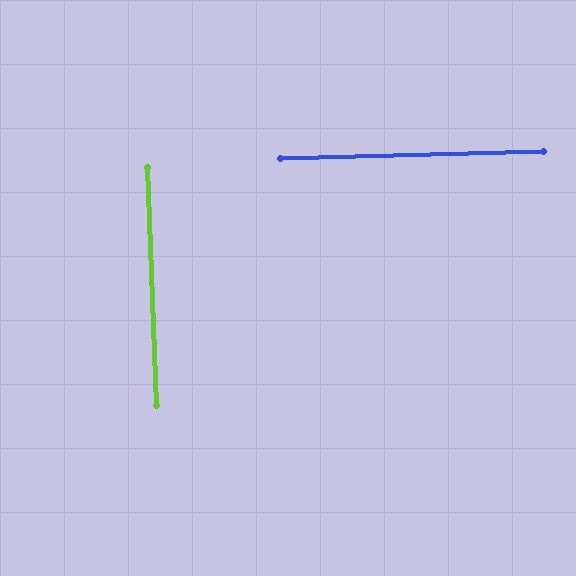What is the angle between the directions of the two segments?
Approximately 89 degrees.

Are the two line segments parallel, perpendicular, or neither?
Perpendicular — they meet at approximately 89°.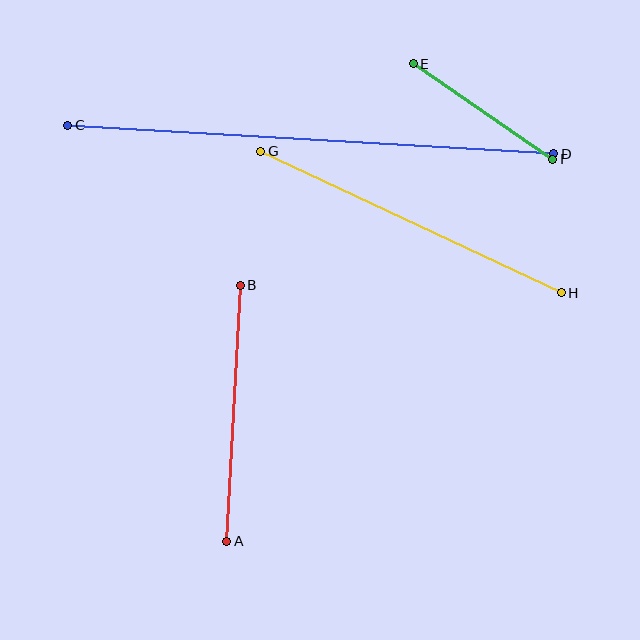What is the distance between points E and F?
The distance is approximately 169 pixels.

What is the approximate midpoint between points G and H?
The midpoint is at approximately (411, 222) pixels.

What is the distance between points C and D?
The distance is approximately 487 pixels.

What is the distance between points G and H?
The distance is approximately 332 pixels.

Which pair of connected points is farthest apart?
Points C and D are farthest apart.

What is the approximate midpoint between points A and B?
The midpoint is at approximately (233, 413) pixels.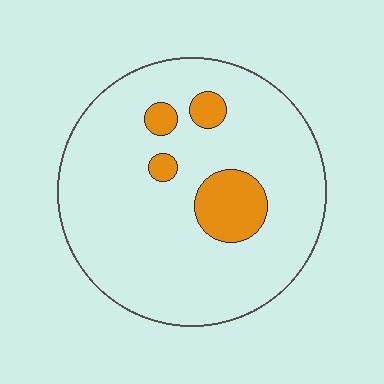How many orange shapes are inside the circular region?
4.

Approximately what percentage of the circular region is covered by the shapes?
Approximately 10%.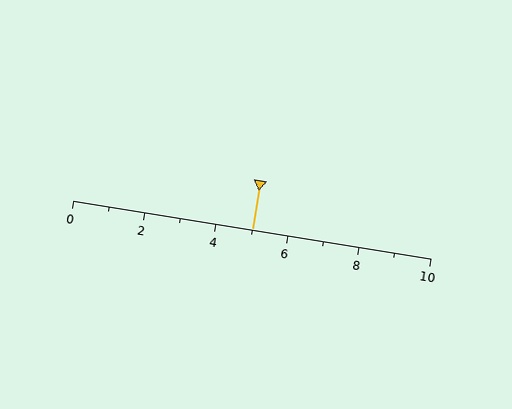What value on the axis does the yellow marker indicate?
The marker indicates approximately 5.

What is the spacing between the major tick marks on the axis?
The major ticks are spaced 2 apart.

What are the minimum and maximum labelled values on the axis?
The axis runs from 0 to 10.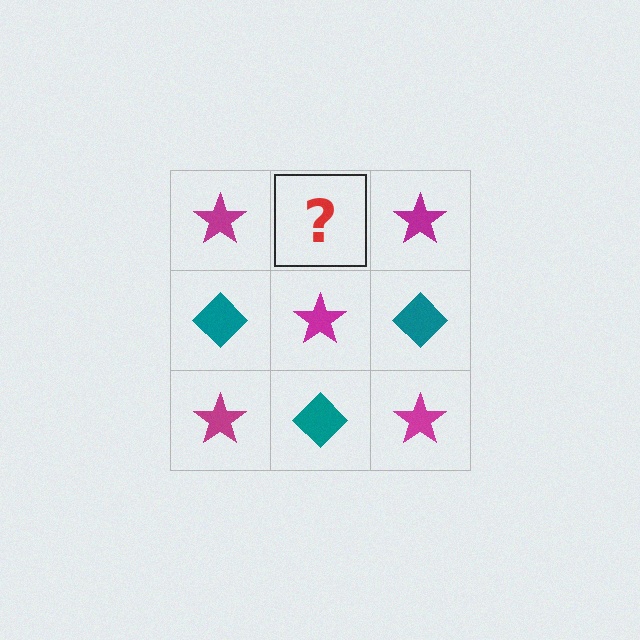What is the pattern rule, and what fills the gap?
The rule is that it alternates magenta star and teal diamond in a checkerboard pattern. The gap should be filled with a teal diamond.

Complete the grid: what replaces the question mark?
The question mark should be replaced with a teal diamond.